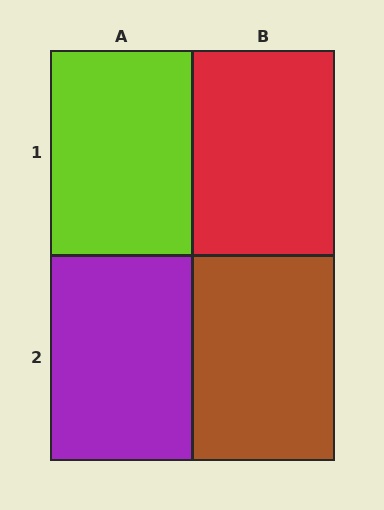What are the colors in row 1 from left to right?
Lime, red.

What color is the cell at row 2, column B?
Brown.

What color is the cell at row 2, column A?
Purple.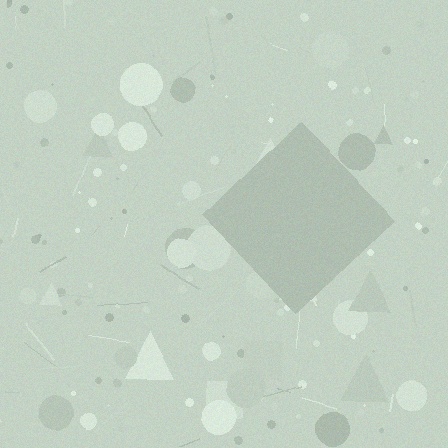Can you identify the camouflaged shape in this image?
The camouflaged shape is a diamond.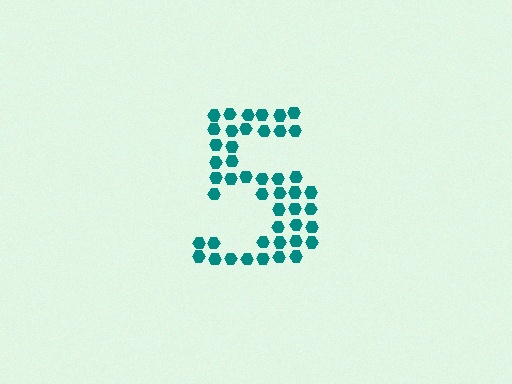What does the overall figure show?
The overall figure shows the digit 5.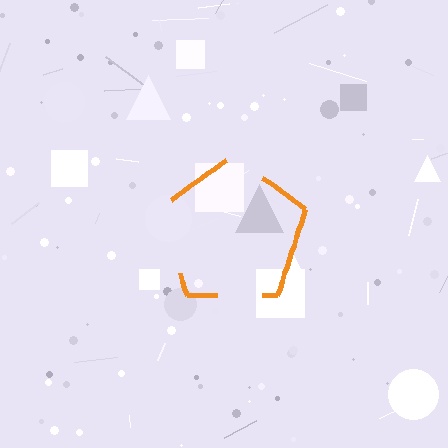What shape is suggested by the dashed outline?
The dashed outline suggests a pentagon.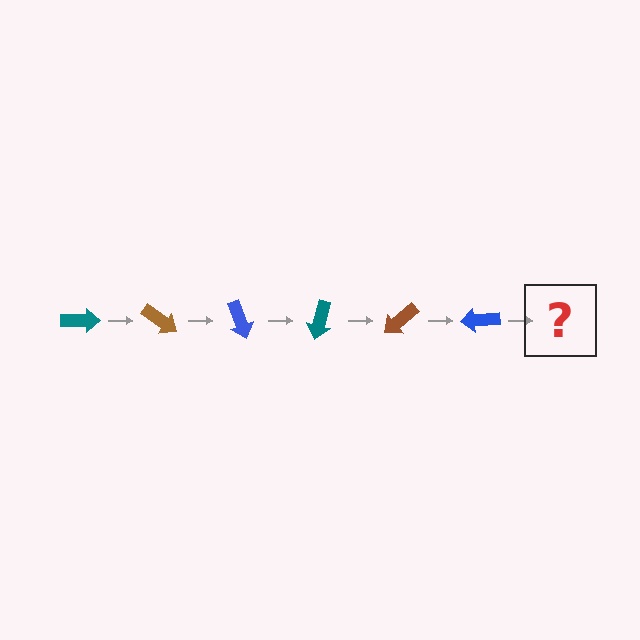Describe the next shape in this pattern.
It should be a teal arrow, rotated 210 degrees from the start.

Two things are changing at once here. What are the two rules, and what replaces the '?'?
The two rules are that it rotates 35 degrees each step and the color cycles through teal, brown, and blue. The '?' should be a teal arrow, rotated 210 degrees from the start.